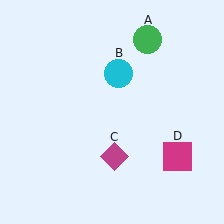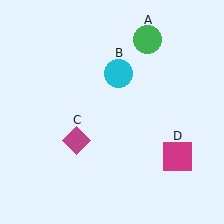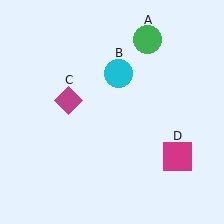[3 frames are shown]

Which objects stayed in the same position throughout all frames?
Green circle (object A) and cyan circle (object B) and magenta square (object D) remained stationary.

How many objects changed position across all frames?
1 object changed position: magenta diamond (object C).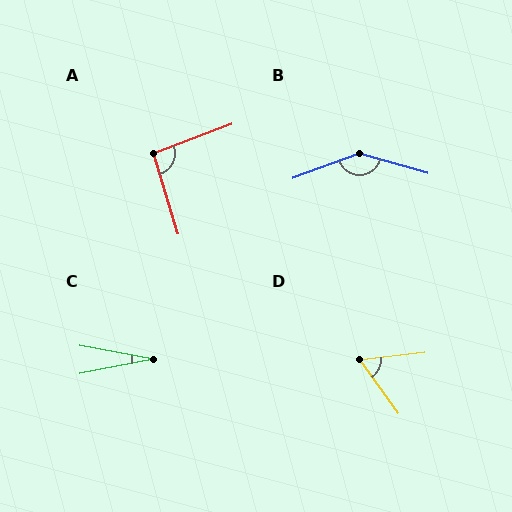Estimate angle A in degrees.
Approximately 94 degrees.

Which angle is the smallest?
C, at approximately 22 degrees.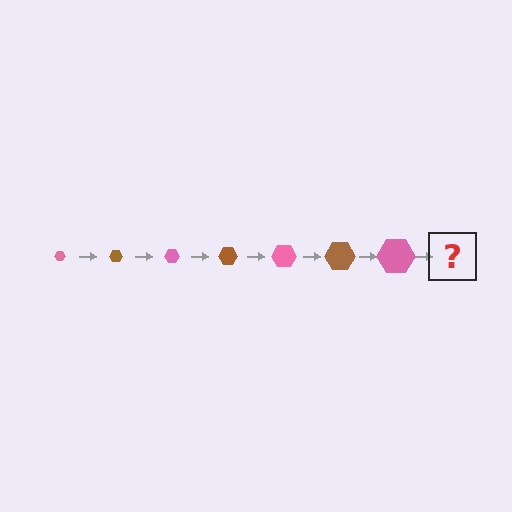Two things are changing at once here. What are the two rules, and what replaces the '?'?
The two rules are that the hexagon grows larger each step and the color cycles through pink and brown. The '?' should be a brown hexagon, larger than the previous one.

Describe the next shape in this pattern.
It should be a brown hexagon, larger than the previous one.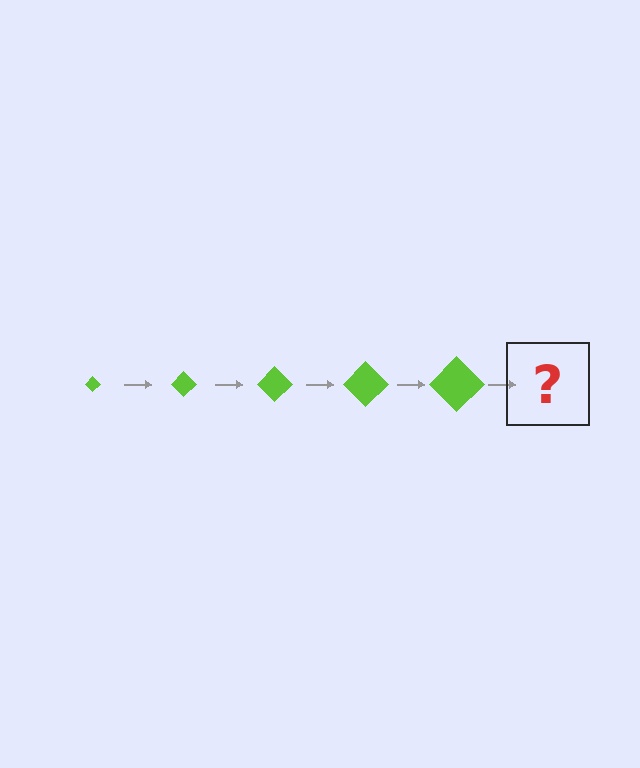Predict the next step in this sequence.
The next step is a lime diamond, larger than the previous one.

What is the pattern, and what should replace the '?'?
The pattern is that the diamond gets progressively larger each step. The '?' should be a lime diamond, larger than the previous one.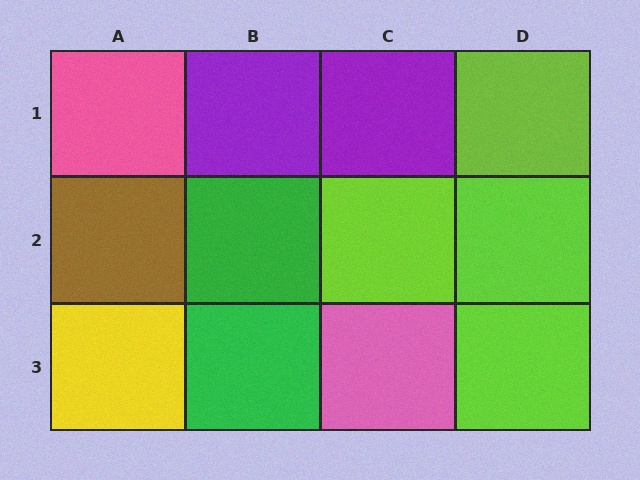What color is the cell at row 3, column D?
Lime.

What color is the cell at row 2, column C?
Lime.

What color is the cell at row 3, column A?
Yellow.